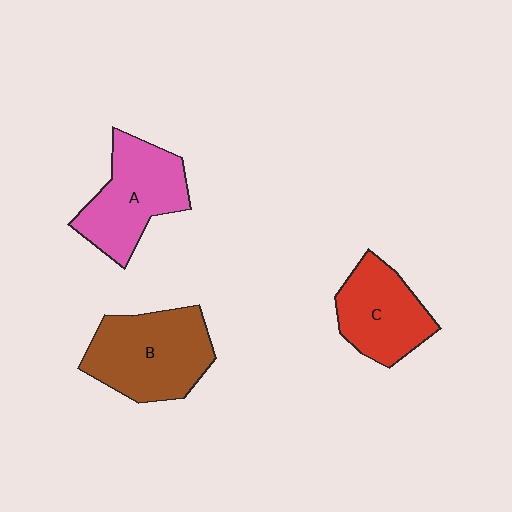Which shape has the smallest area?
Shape C (red).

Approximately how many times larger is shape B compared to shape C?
Approximately 1.3 times.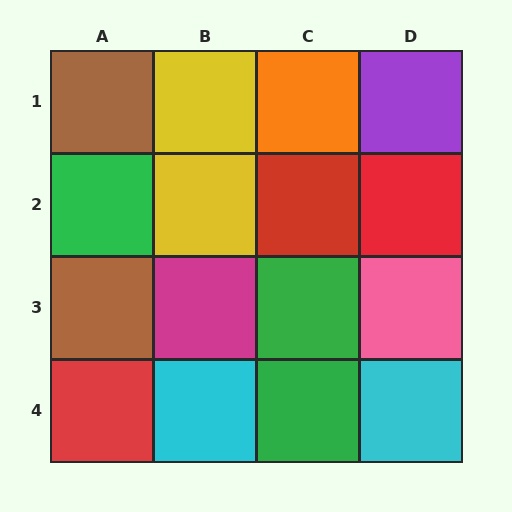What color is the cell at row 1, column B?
Yellow.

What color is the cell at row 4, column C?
Green.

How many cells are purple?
1 cell is purple.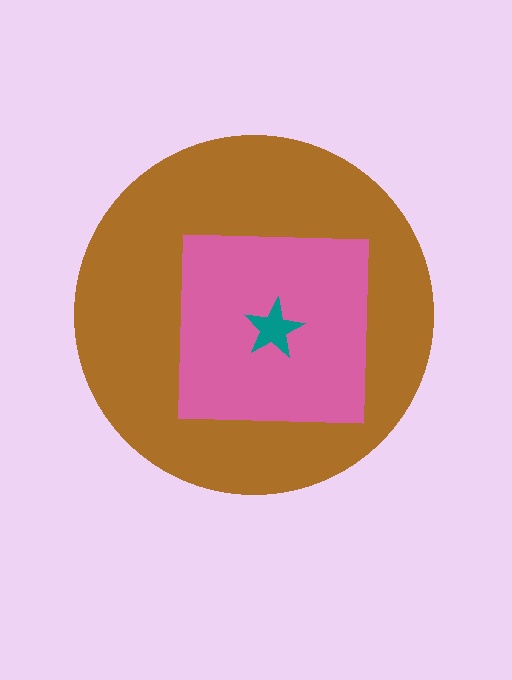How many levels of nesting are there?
3.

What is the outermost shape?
The brown circle.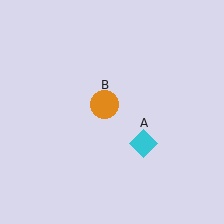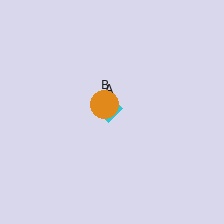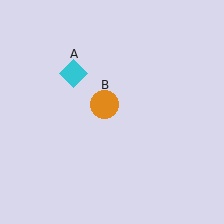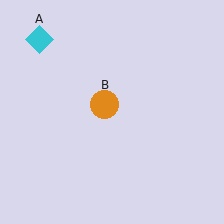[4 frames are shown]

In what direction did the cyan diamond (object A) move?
The cyan diamond (object A) moved up and to the left.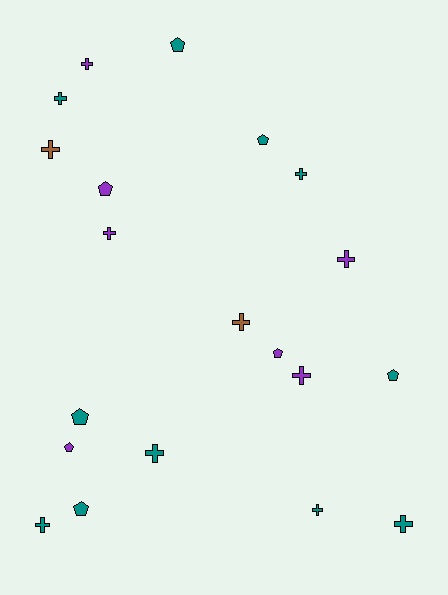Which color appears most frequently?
Teal, with 11 objects.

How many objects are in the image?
There are 20 objects.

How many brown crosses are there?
There are 2 brown crosses.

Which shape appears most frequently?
Cross, with 12 objects.